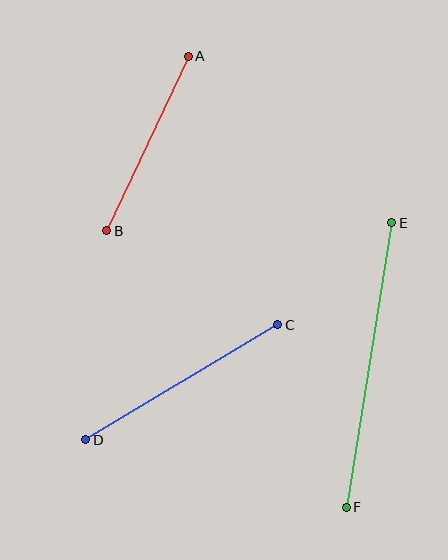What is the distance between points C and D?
The distance is approximately 223 pixels.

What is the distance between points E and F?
The distance is approximately 288 pixels.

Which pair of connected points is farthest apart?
Points E and F are farthest apart.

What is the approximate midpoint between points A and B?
The midpoint is at approximately (148, 144) pixels.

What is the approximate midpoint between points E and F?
The midpoint is at approximately (369, 365) pixels.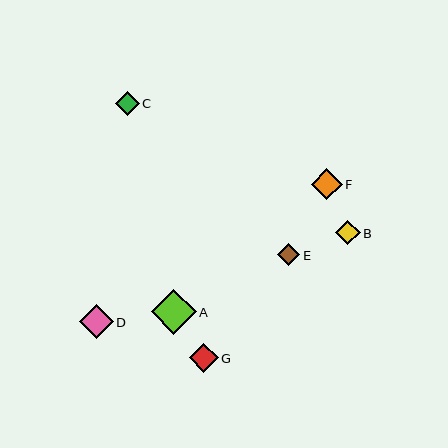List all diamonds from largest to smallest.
From largest to smallest: A, D, F, G, B, C, E.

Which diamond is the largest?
Diamond A is the largest with a size of approximately 45 pixels.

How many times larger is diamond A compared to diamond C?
Diamond A is approximately 1.8 times the size of diamond C.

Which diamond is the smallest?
Diamond E is the smallest with a size of approximately 23 pixels.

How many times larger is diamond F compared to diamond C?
Diamond F is approximately 1.3 times the size of diamond C.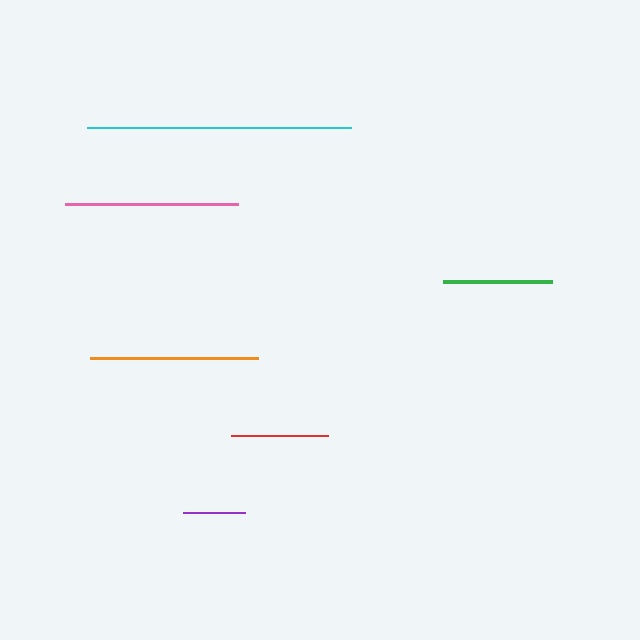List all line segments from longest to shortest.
From longest to shortest: cyan, pink, orange, green, red, purple.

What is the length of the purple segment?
The purple segment is approximately 62 pixels long.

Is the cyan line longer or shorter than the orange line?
The cyan line is longer than the orange line.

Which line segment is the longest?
The cyan line is the longest at approximately 264 pixels.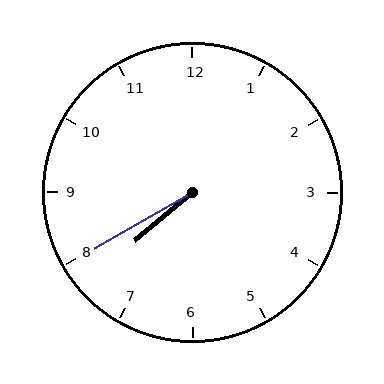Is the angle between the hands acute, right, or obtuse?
It is acute.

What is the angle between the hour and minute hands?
Approximately 10 degrees.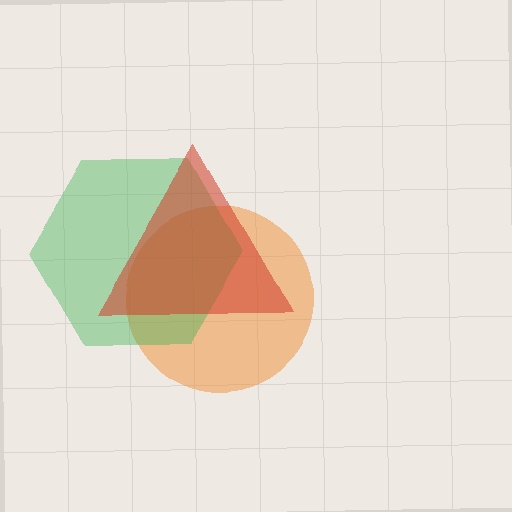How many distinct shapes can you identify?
There are 3 distinct shapes: an orange circle, a green hexagon, a red triangle.